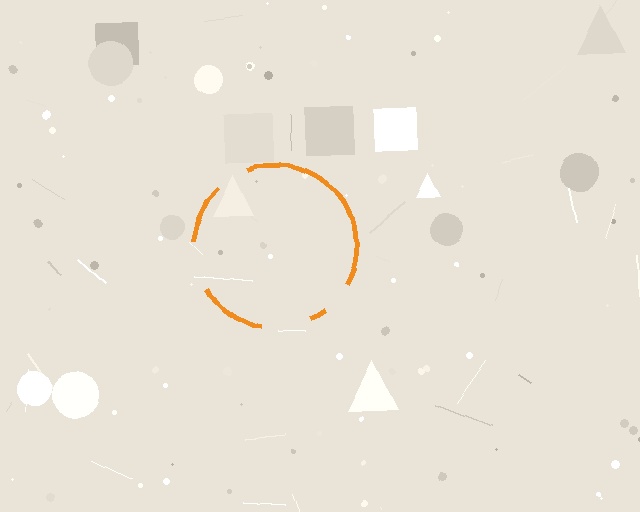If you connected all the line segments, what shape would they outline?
They would outline a circle.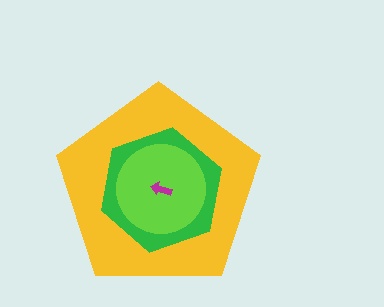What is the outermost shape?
The yellow pentagon.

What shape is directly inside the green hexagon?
The lime circle.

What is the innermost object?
The magenta arrow.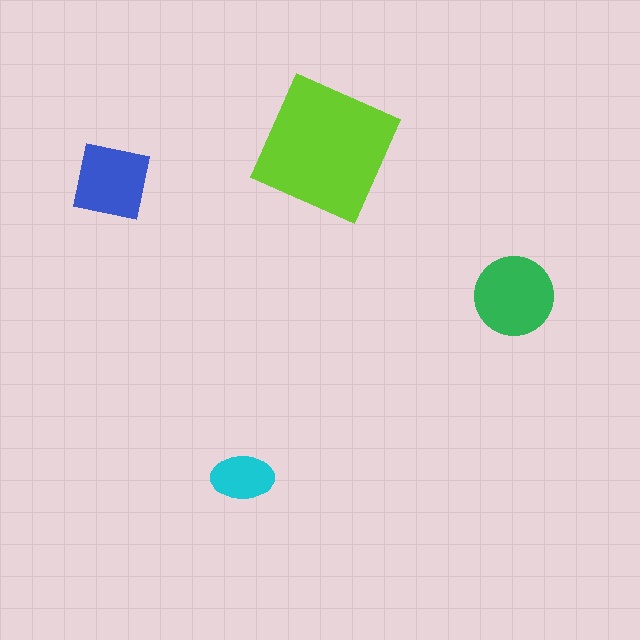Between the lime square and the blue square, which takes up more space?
The lime square.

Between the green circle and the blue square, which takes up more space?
The green circle.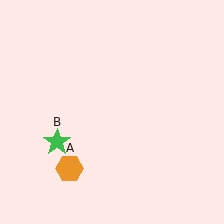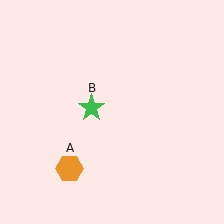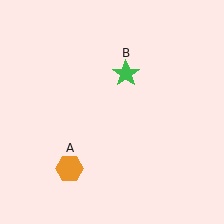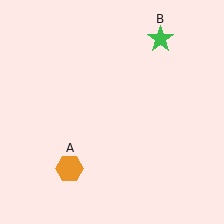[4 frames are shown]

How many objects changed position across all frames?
1 object changed position: green star (object B).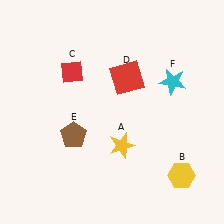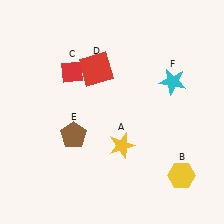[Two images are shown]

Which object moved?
The red square (D) moved left.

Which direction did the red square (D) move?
The red square (D) moved left.